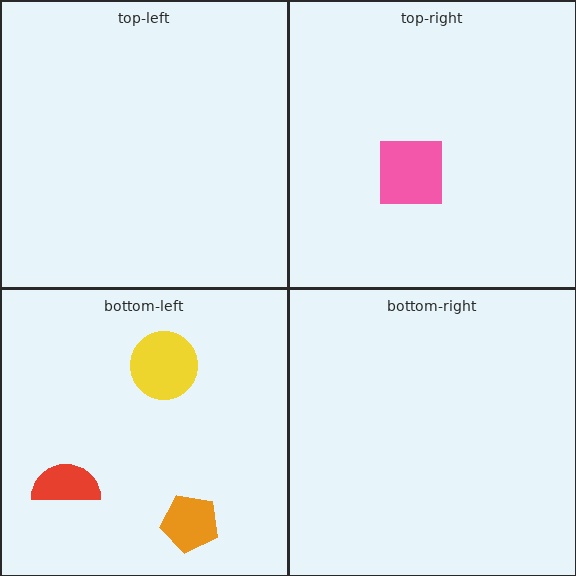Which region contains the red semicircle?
The bottom-left region.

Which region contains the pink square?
The top-right region.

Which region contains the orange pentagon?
The bottom-left region.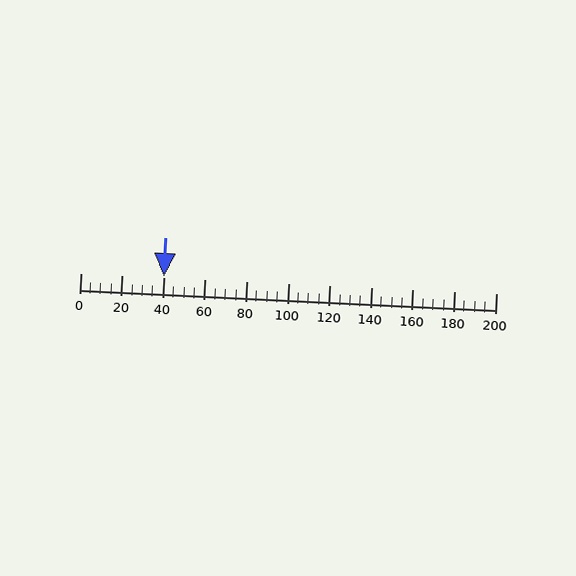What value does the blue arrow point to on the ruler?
The blue arrow points to approximately 40.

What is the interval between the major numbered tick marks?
The major tick marks are spaced 20 units apart.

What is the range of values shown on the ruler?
The ruler shows values from 0 to 200.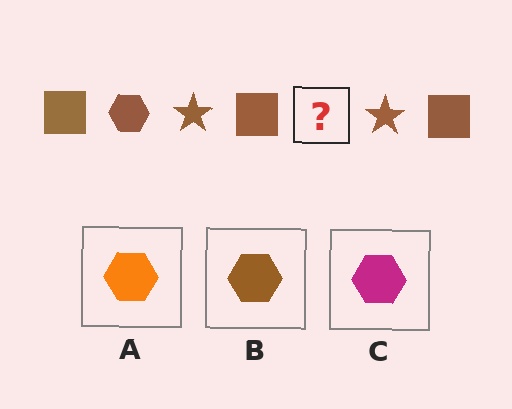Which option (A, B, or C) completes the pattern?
B.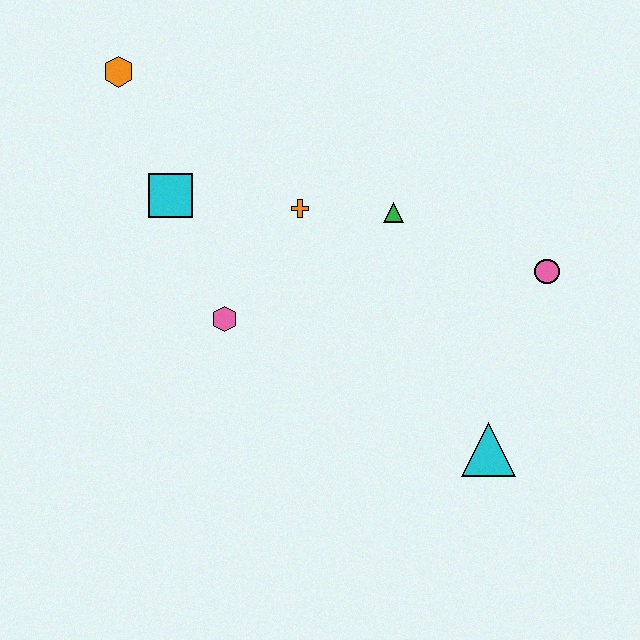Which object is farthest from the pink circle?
The orange hexagon is farthest from the pink circle.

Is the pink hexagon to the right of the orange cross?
No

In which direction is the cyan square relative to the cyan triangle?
The cyan square is to the left of the cyan triangle.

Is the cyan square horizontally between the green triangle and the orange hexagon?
Yes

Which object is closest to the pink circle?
The green triangle is closest to the pink circle.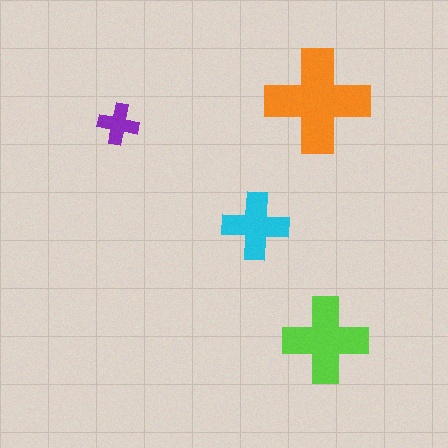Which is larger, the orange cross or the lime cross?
The orange one.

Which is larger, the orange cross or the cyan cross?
The orange one.